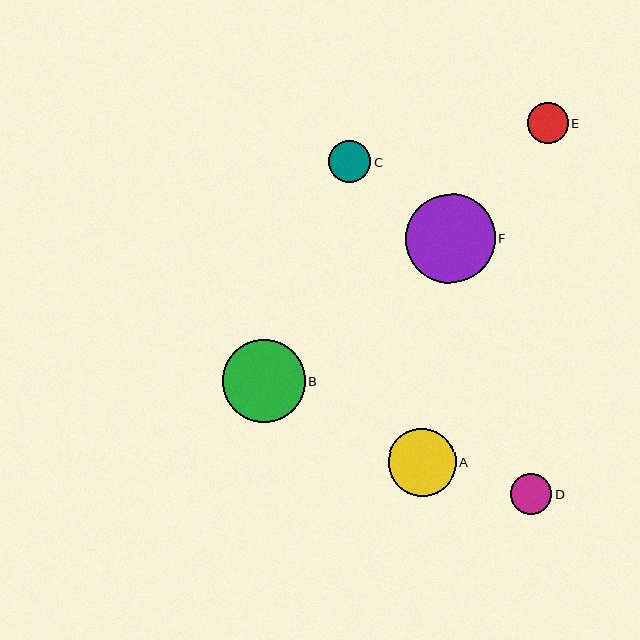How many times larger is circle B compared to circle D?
Circle B is approximately 2.0 times the size of circle D.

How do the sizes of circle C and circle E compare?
Circle C and circle E are approximately the same size.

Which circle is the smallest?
Circle D is the smallest with a size of approximately 41 pixels.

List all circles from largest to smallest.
From largest to smallest: F, B, A, C, E, D.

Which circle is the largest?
Circle F is the largest with a size of approximately 89 pixels.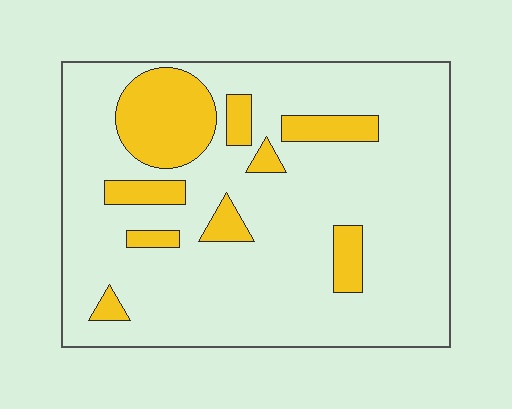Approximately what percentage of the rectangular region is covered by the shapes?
Approximately 20%.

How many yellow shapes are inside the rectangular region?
9.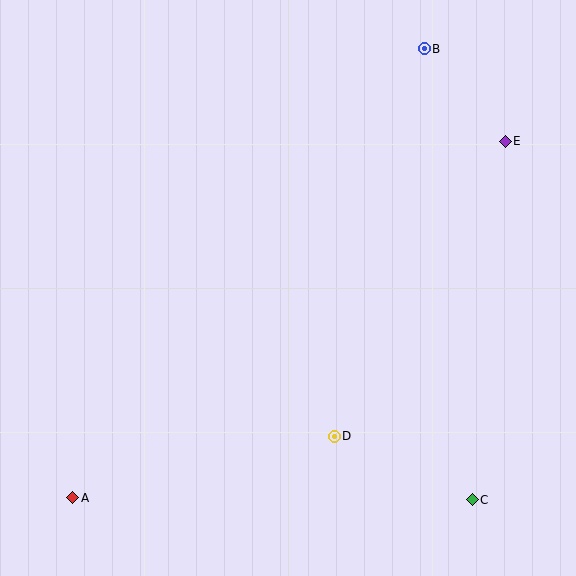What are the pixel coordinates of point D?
Point D is at (334, 436).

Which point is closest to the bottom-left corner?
Point A is closest to the bottom-left corner.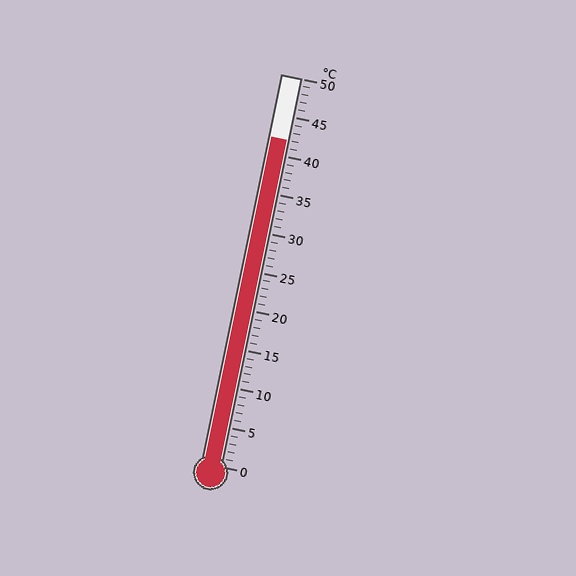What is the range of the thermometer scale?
The thermometer scale ranges from 0°C to 50°C.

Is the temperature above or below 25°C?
The temperature is above 25°C.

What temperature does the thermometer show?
The thermometer shows approximately 42°C.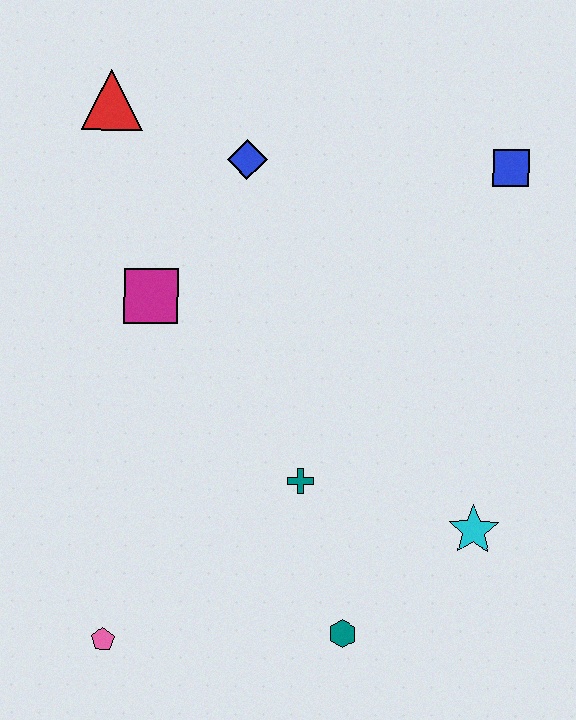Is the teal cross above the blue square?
No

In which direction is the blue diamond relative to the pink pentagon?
The blue diamond is above the pink pentagon.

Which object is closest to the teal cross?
The teal hexagon is closest to the teal cross.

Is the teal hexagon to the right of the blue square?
No